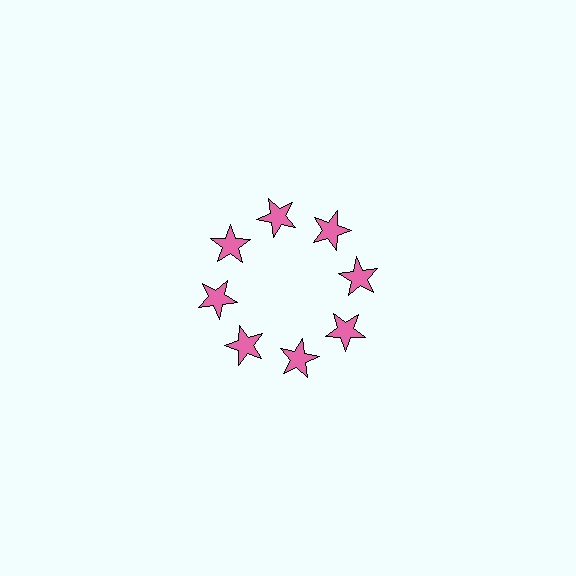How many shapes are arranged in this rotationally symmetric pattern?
There are 8 shapes, arranged in 8 groups of 1.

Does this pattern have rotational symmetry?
Yes, this pattern has 8-fold rotational symmetry. It looks the same after rotating 45 degrees around the center.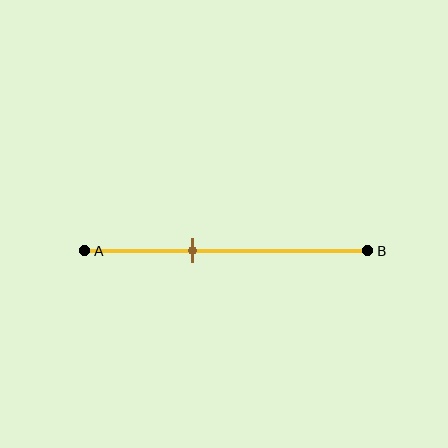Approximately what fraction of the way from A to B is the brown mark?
The brown mark is approximately 40% of the way from A to B.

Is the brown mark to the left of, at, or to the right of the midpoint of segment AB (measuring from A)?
The brown mark is to the left of the midpoint of segment AB.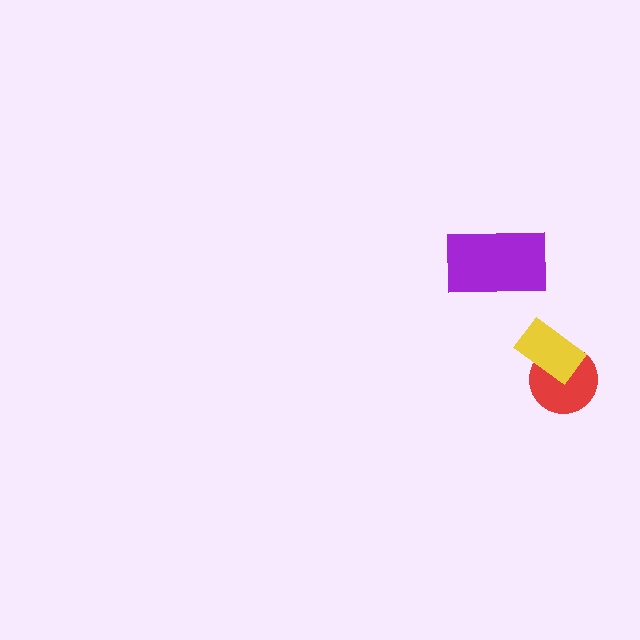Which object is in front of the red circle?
The yellow rectangle is in front of the red circle.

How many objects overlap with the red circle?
1 object overlaps with the red circle.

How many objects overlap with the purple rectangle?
0 objects overlap with the purple rectangle.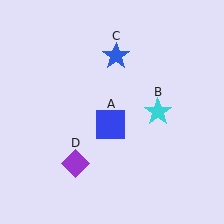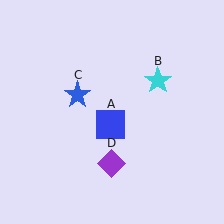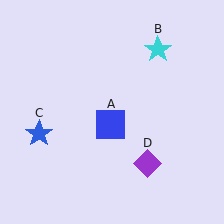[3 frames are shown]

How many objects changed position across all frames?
3 objects changed position: cyan star (object B), blue star (object C), purple diamond (object D).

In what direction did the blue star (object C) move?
The blue star (object C) moved down and to the left.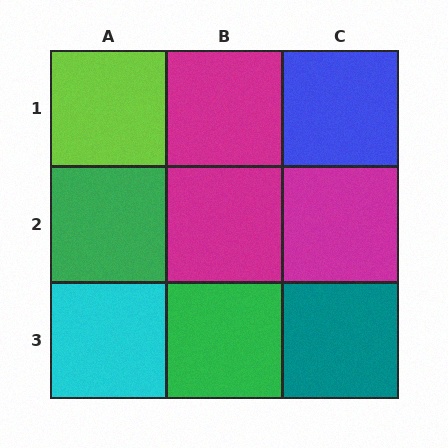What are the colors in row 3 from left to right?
Cyan, green, teal.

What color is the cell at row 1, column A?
Lime.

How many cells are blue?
1 cell is blue.